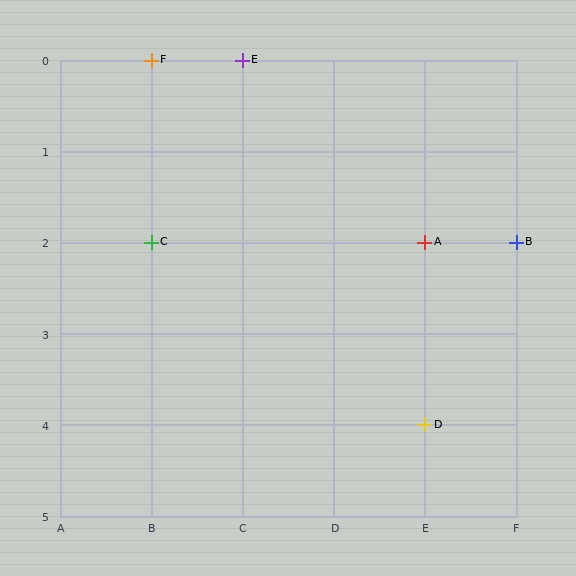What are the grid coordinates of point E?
Point E is at grid coordinates (C, 0).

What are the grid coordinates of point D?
Point D is at grid coordinates (E, 4).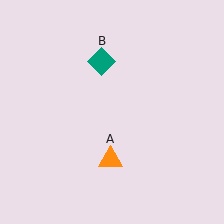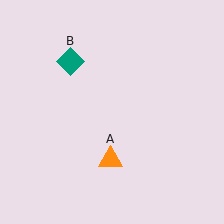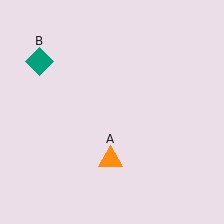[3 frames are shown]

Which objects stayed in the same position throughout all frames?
Orange triangle (object A) remained stationary.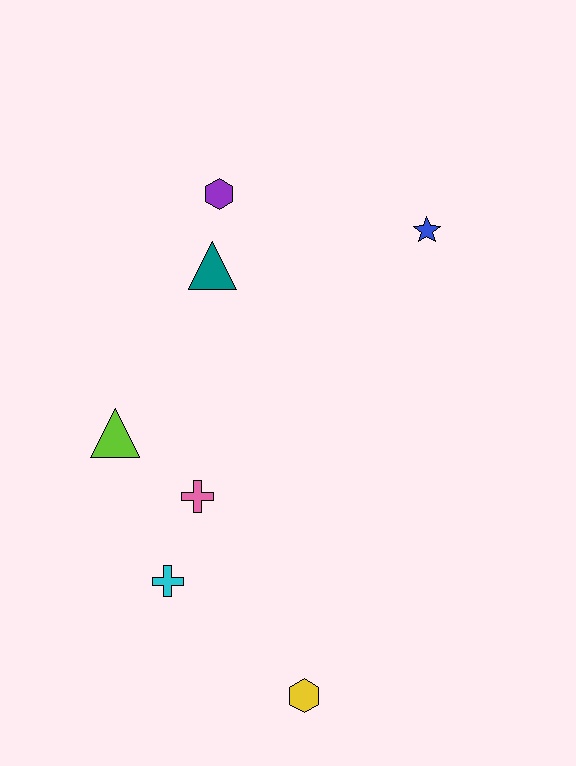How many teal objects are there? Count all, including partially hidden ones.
There is 1 teal object.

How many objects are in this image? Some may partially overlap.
There are 7 objects.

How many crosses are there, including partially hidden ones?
There are 2 crosses.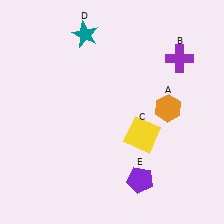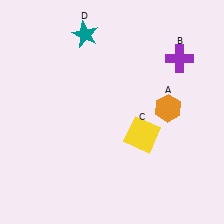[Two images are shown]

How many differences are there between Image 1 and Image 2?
There is 1 difference between the two images.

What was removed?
The purple pentagon (E) was removed in Image 2.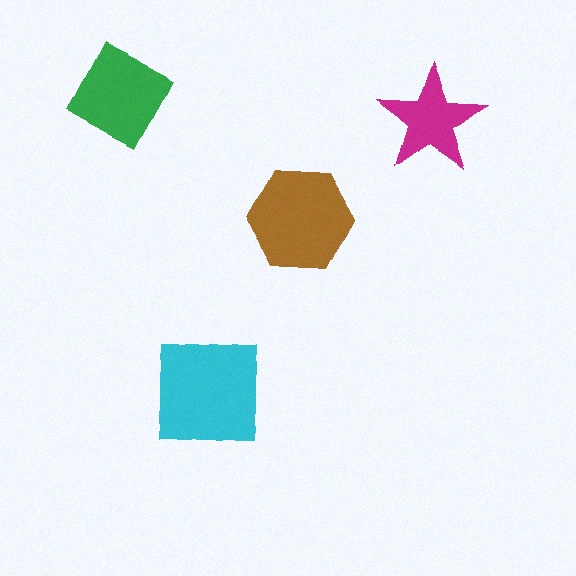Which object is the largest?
The cyan square.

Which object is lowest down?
The cyan square is bottommost.